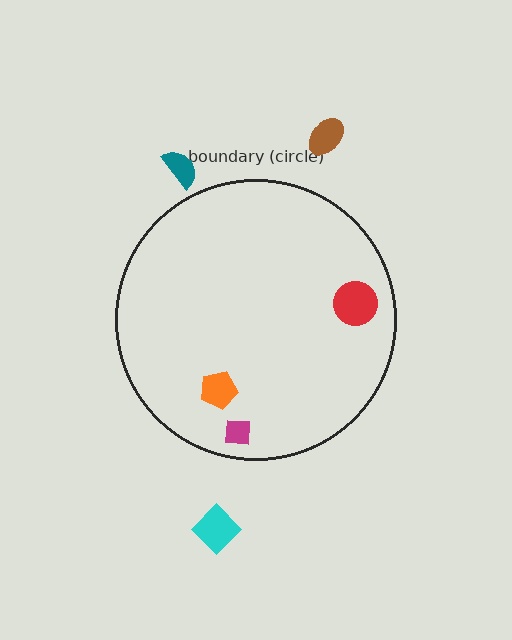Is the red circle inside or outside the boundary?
Inside.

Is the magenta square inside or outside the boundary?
Inside.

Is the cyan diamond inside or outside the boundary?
Outside.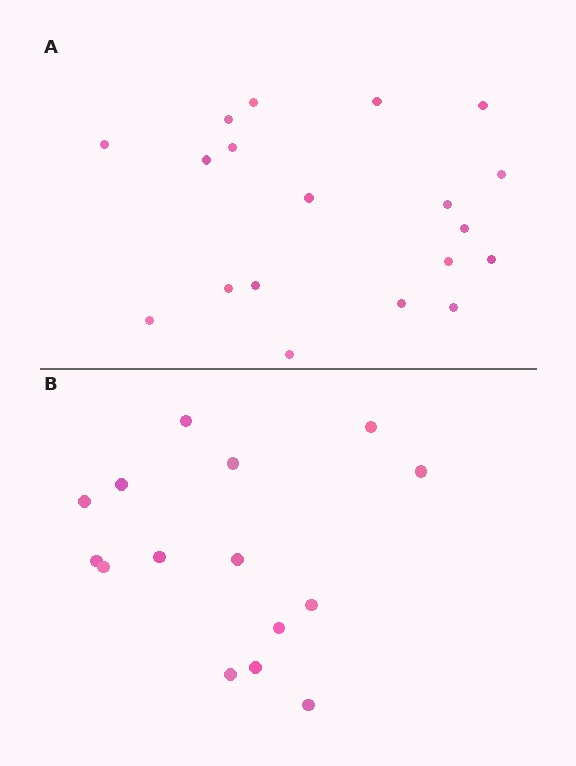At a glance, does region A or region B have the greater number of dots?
Region A (the top region) has more dots.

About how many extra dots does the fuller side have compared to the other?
Region A has about 4 more dots than region B.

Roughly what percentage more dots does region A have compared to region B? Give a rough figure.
About 25% more.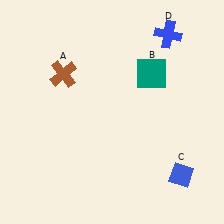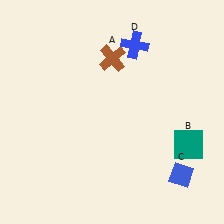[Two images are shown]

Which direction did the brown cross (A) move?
The brown cross (A) moved right.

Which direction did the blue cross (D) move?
The blue cross (D) moved left.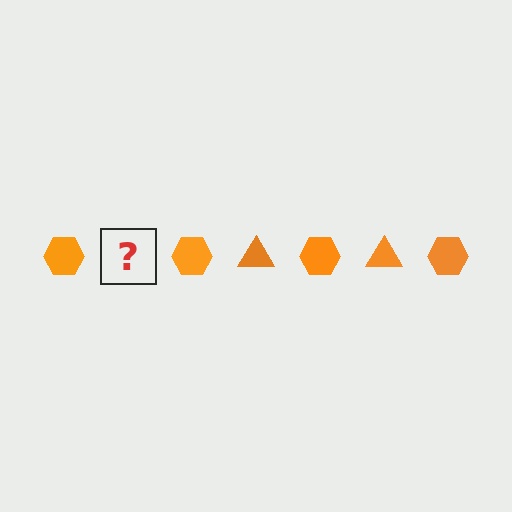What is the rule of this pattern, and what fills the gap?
The rule is that the pattern cycles through hexagon, triangle shapes in orange. The gap should be filled with an orange triangle.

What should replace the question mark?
The question mark should be replaced with an orange triangle.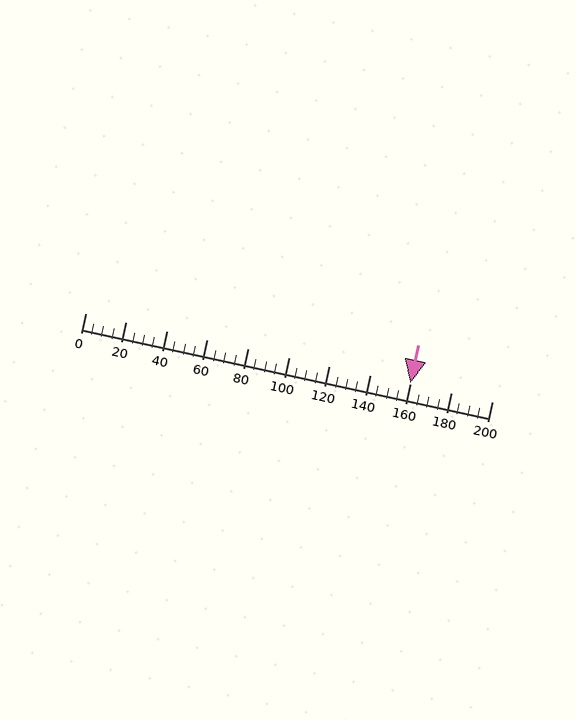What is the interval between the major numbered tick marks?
The major tick marks are spaced 20 units apart.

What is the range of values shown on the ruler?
The ruler shows values from 0 to 200.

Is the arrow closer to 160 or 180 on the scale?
The arrow is closer to 160.